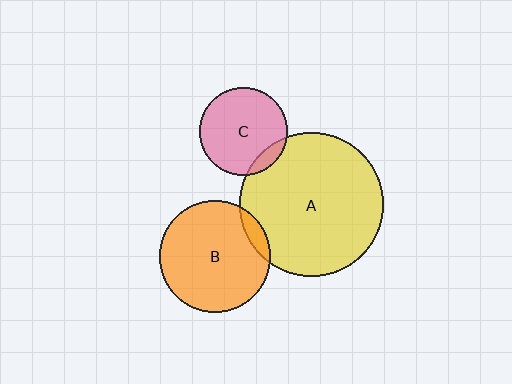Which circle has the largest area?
Circle A (yellow).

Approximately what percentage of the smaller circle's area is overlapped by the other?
Approximately 10%.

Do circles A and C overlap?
Yes.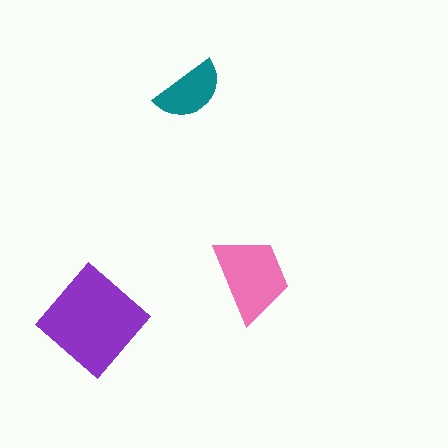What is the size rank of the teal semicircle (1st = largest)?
3rd.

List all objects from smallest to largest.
The teal semicircle, the pink trapezoid, the purple diamond.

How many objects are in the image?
There are 3 objects in the image.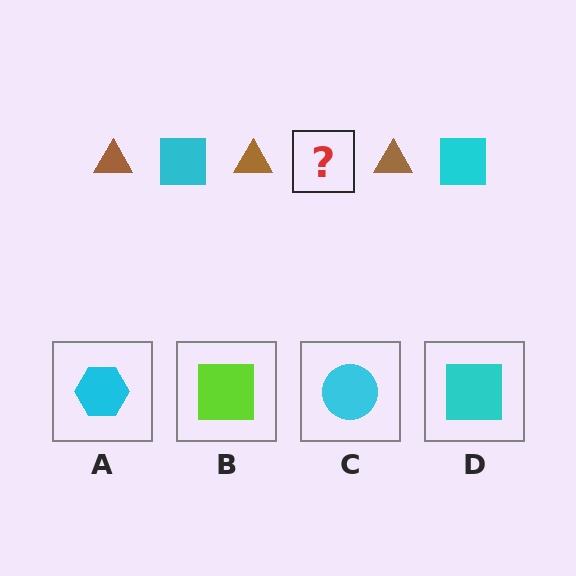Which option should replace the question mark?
Option D.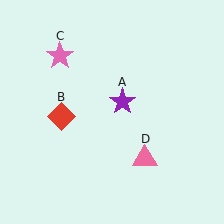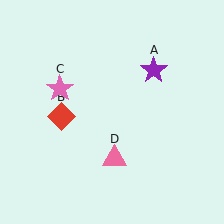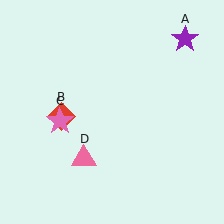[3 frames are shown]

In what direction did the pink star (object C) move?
The pink star (object C) moved down.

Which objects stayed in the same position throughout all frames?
Red diamond (object B) remained stationary.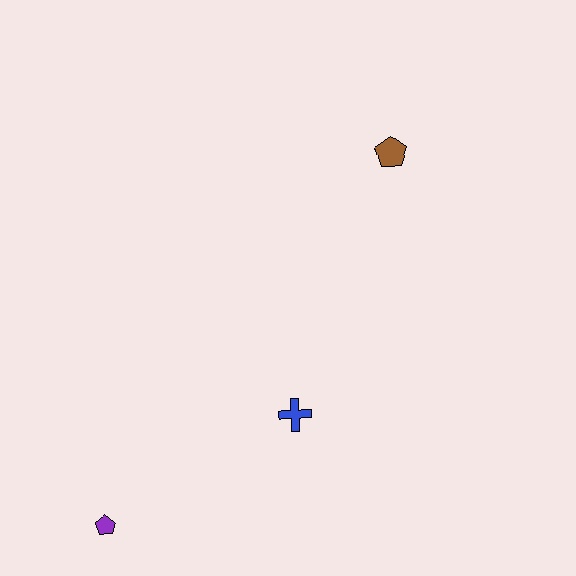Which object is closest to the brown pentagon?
The blue cross is closest to the brown pentagon.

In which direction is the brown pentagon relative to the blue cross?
The brown pentagon is above the blue cross.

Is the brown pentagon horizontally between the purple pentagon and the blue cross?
No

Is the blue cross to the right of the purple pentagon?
Yes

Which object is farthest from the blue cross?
The brown pentagon is farthest from the blue cross.